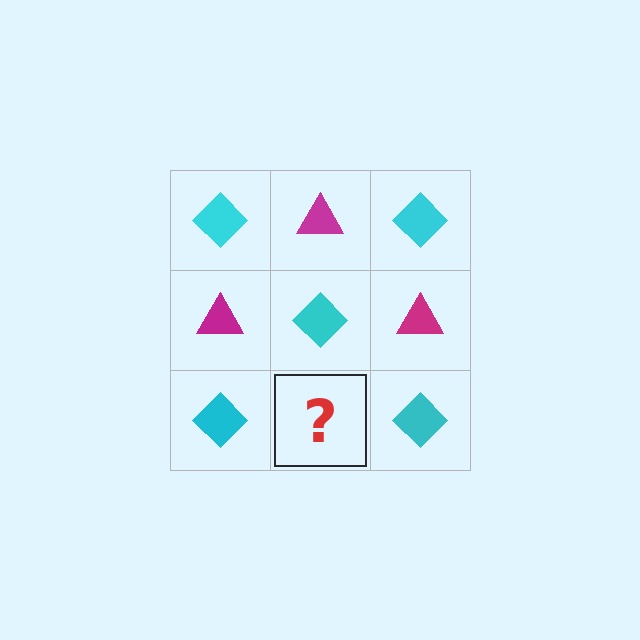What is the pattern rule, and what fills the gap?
The rule is that it alternates cyan diamond and magenta triangle in a checkerboard pattern. The gap should be filled with a magenta triangle.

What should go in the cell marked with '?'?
The missing cell should contain a magenta triangle.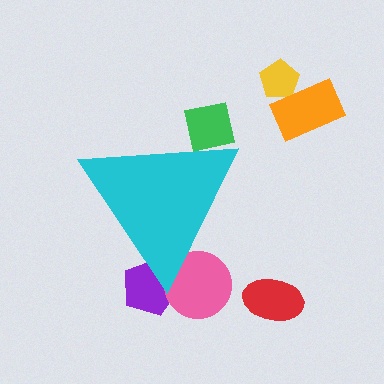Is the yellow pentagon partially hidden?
No, the yellow pentagon is fully visible.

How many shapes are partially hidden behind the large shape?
3 shapes are partially hidden.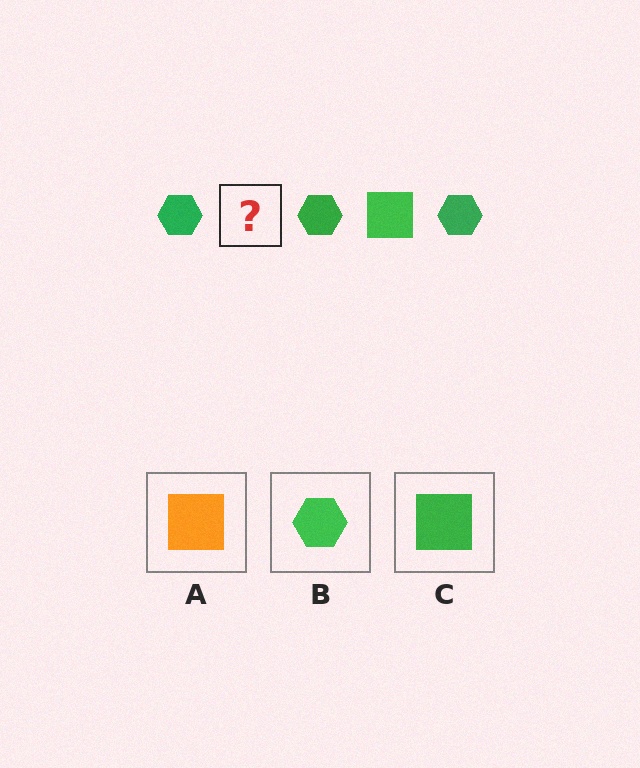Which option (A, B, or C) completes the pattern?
C.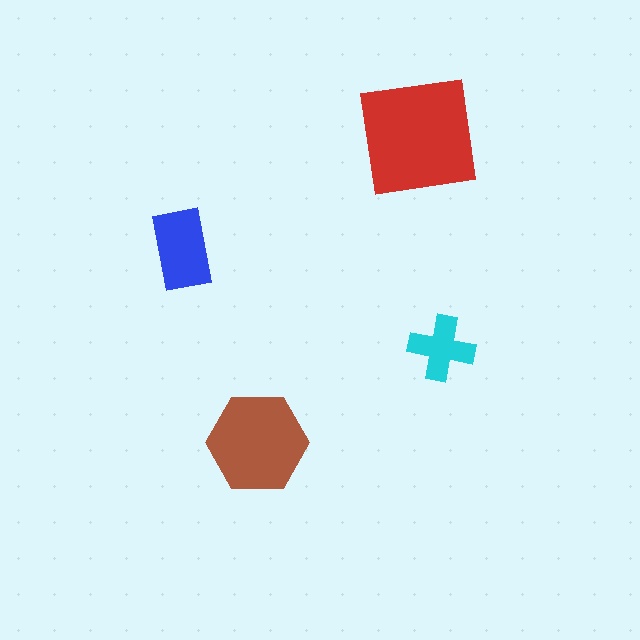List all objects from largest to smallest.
The red square, the brown hexagon, the blue rectangle, the cyan cross.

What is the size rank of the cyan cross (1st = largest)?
4th.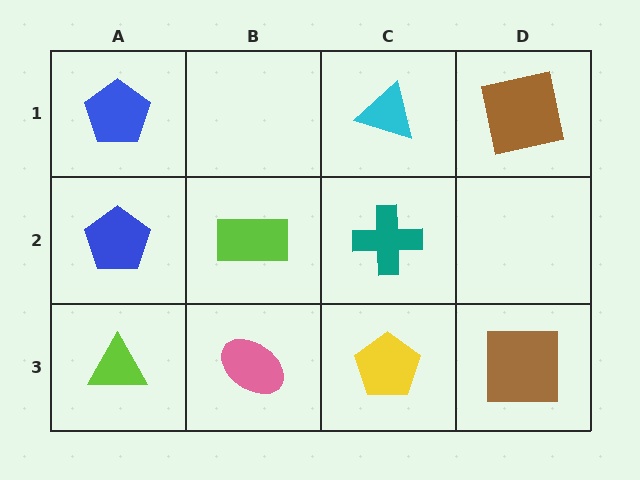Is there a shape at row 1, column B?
No, that cell is empty.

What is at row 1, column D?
A brown square.